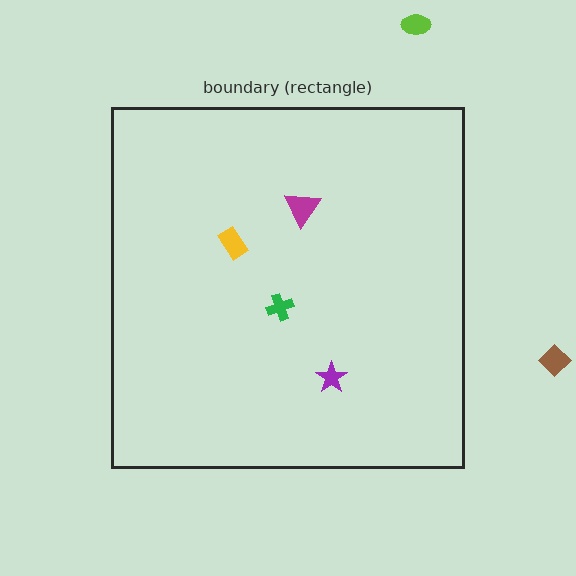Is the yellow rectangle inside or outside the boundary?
Inside.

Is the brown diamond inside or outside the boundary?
Outside.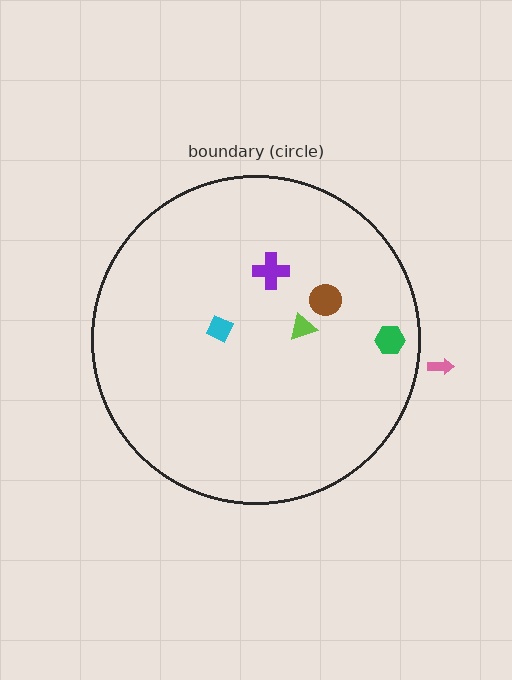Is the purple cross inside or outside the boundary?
Inside.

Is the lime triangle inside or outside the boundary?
Inside.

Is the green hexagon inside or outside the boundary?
Inside.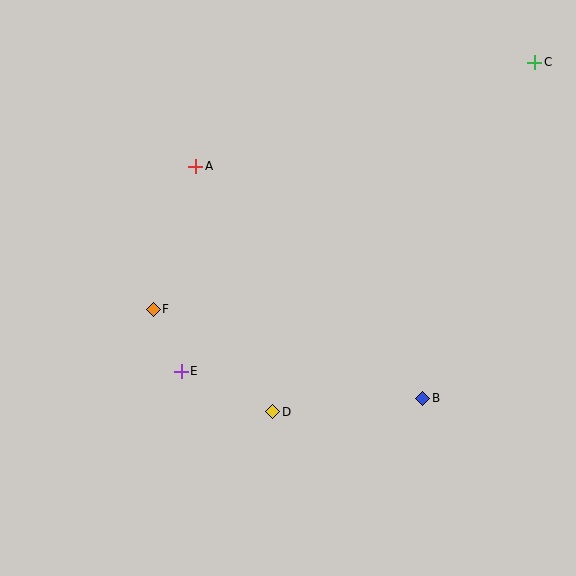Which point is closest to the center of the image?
Point D at (272, 412) is closest to the center.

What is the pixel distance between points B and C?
The distance between B and C is 354 pixels.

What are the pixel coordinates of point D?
Point D is at (272, 412).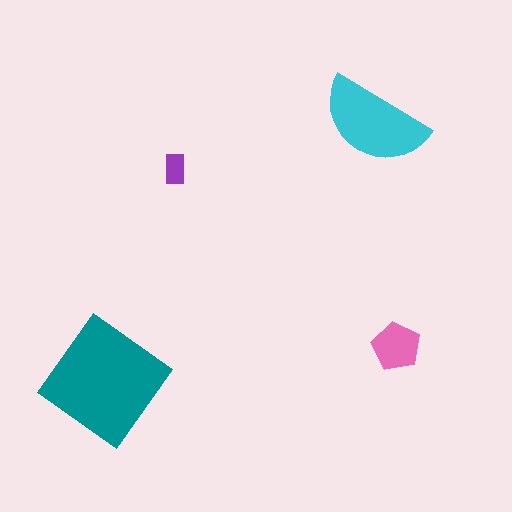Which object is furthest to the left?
The teal diamond is leftmost.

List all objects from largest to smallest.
The teal diamond, the cyan semicircle, the pink pentagon, the purple rectangle.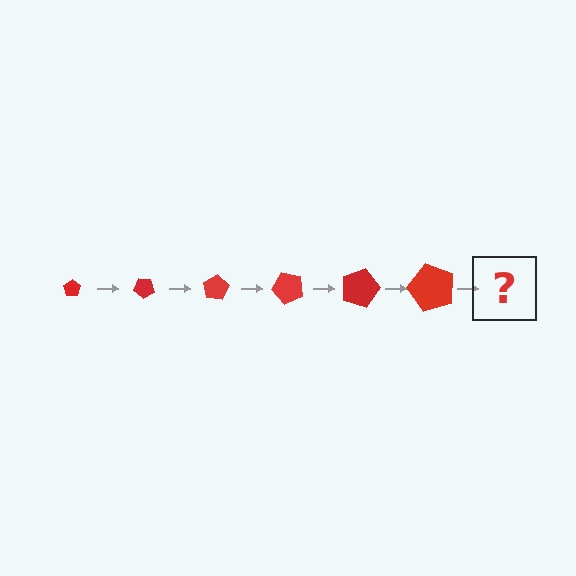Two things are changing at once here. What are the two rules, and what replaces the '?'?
The two rules are that the pentagon grows larger each step and it rotates 40 degrees each step. The '?' should be a pentagon, larger than the previous one and rotated 240 degrees from the start.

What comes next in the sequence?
The next element should be a pentagon, larger than the previous one and rotated 240 degrees from the start.